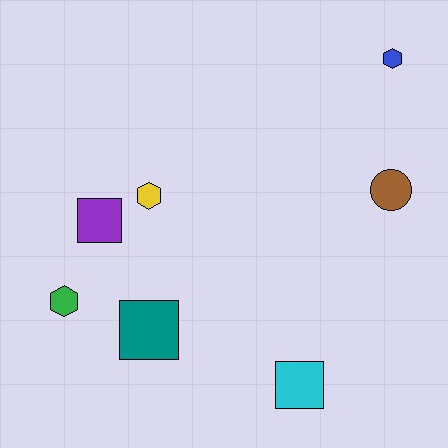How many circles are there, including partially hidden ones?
There is 1 circle.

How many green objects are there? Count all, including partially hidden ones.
There is 1 green object.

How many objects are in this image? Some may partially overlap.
There are 7 objects.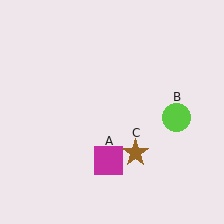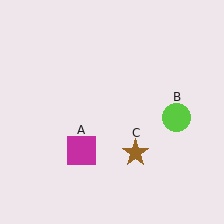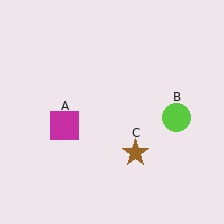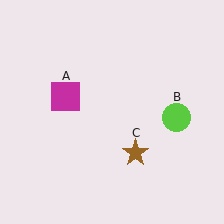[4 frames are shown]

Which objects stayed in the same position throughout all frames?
Lime circle (object B) and brown star (object C) remained stationary.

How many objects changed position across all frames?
1 object changed position: magenta square (object A).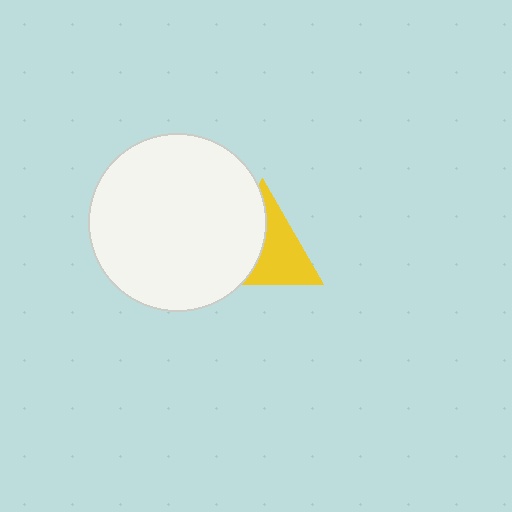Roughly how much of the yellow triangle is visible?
About half of it is visible (roughly 53%).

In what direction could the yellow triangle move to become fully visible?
The yellow triangle could move right. That would shift it out from behind the white circle entirely.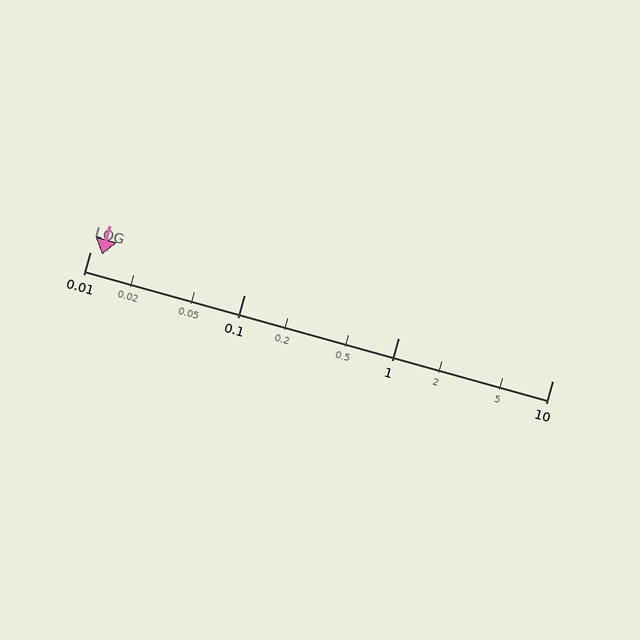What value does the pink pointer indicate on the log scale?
The pointer indicates approximately 0.012.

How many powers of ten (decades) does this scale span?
The scale spans 3 decades, from 0.01 to 10.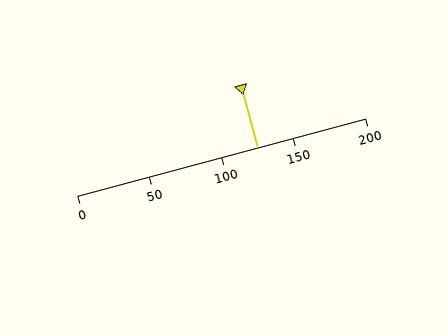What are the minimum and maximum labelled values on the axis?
The axis runs from 0 to 200.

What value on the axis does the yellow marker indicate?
The marker indicates approximately 125.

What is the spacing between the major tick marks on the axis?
The major ticks are spaced 50 apart.